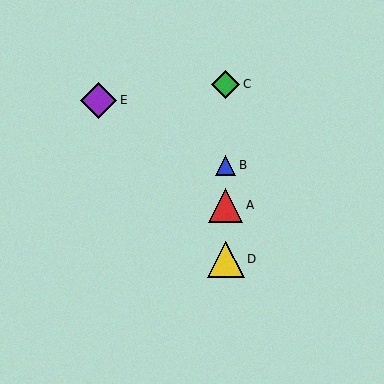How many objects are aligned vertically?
4 objects (A, B, C, D) are aligned vertically.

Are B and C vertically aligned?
Yes, both are at x≈226.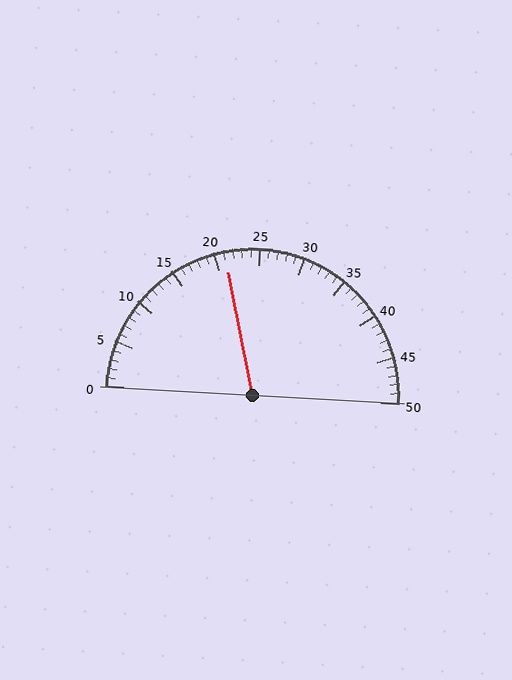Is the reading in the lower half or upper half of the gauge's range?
The reading is in the lower half of the range (0 to 50).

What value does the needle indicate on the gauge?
The needle indicates approximately 21.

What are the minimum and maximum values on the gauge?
The gauge ranges from 0 to 50.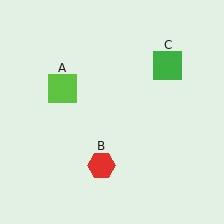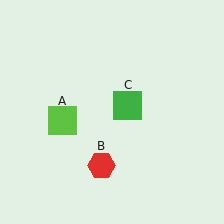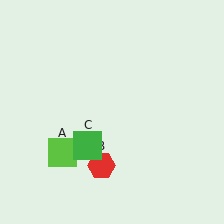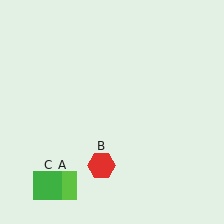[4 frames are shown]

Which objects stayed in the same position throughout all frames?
Red hexagon (object B) remained stationary.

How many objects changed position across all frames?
2 objects changed position: lime square (object A), green square (object C).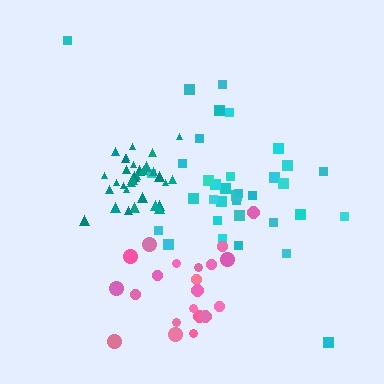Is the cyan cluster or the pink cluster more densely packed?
Pink.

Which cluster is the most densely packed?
Teal.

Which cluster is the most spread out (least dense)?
Cyan.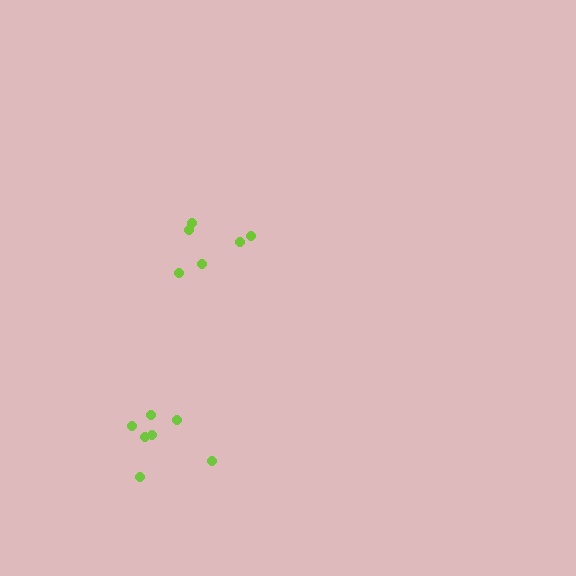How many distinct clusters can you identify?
There are 2 distinct clusters.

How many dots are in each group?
Group 1: 7 dots, Group 2: 6 dots (13 total).